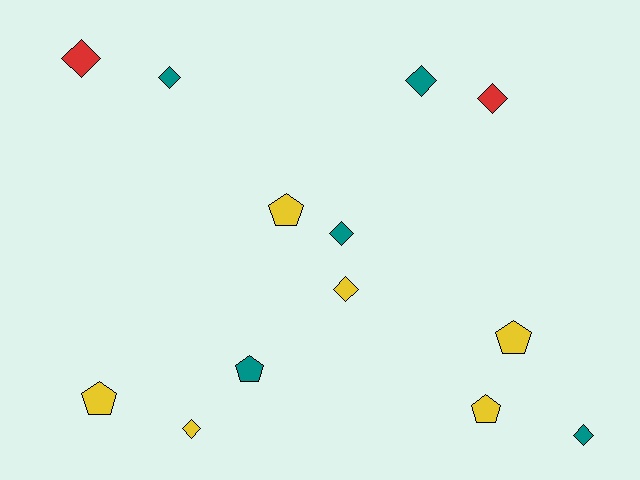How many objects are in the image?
There are 13 objects.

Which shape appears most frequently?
Diamond, with 8 objects.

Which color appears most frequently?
Yellow, with 6 objects.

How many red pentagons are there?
There are no red pentagons.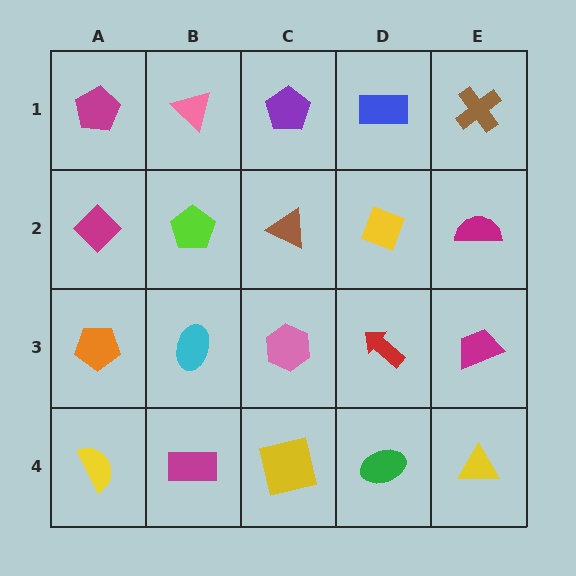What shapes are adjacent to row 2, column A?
A magenta pentagon (row 1, column A), an orange pentagon (row 3, column A), a lime pentagon (row 2, column B).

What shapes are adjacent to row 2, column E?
A brown cross (row 1, column E), a magenta trapezoid (row 3, column E), a yellow diamond (row 2, column D).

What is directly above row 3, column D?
A yellow diamond.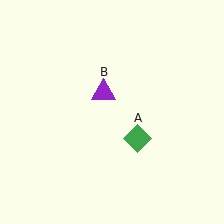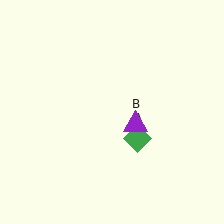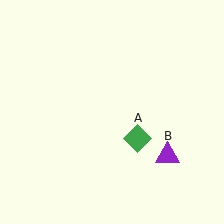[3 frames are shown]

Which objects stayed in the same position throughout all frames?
Green diamond (object A) remained stationary.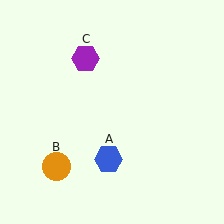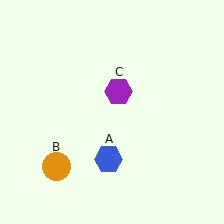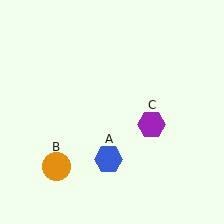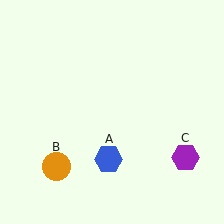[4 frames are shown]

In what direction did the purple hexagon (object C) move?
The purple hexagon (object C) moved down and to the right.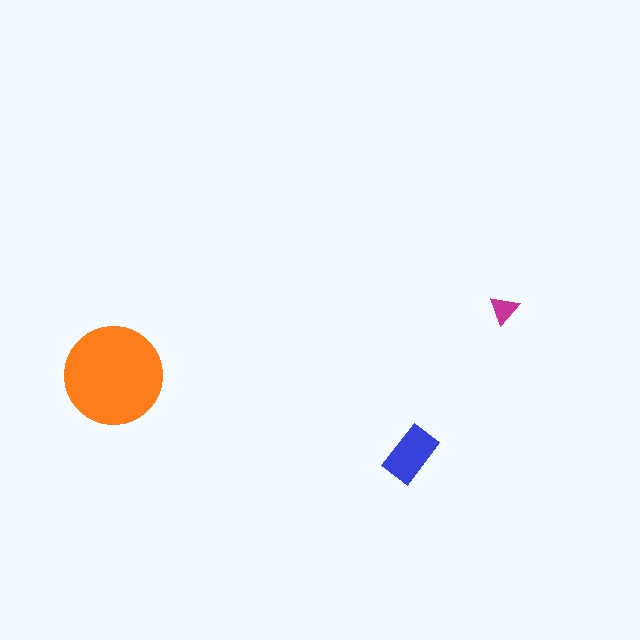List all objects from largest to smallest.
The orange circle, the blue rectangle, the magenta triangle.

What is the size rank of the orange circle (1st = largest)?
1st.